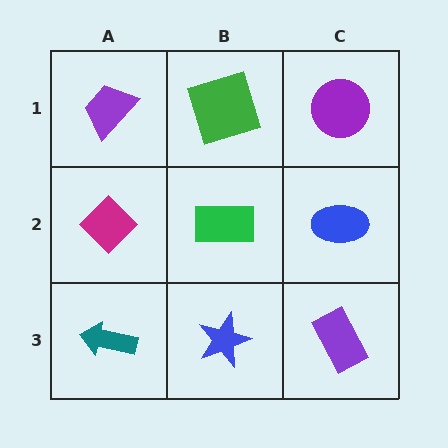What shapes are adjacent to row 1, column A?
A magenta diamond (row 2, column A), a green square (row 1, column B).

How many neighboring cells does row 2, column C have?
3.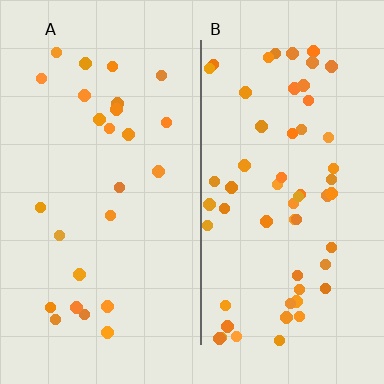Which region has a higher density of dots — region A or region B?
B (the right).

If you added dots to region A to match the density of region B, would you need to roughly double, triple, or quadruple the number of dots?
Approximately double.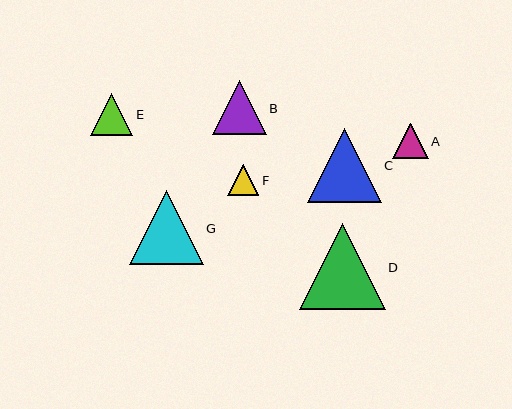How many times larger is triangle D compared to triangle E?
Triangle D is approximately 2.1 times the size of triangle E.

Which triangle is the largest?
Triangle D is the largest with a size of approximately 86 pixels.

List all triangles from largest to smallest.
From largest to smallest: D, C, G, B, E, A, F.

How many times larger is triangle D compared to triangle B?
Triangle D is approximately 1.6 times the size of triangle B.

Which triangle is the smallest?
Triangle F is the smallest with a size of approximately 31 pixels.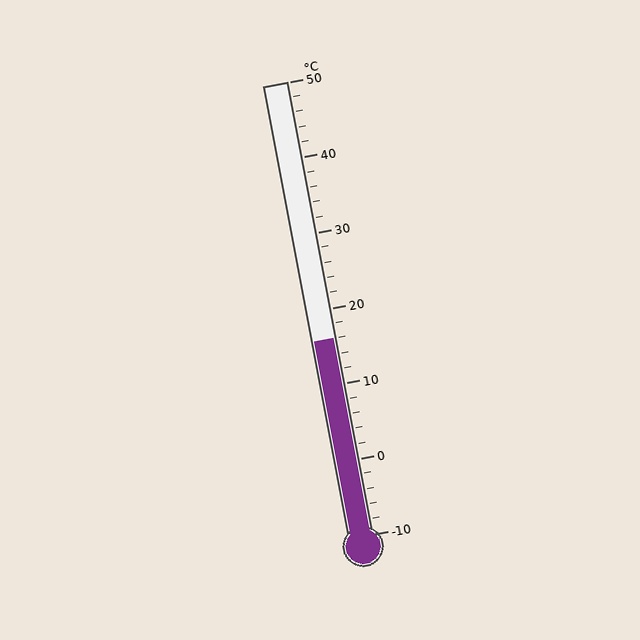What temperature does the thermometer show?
The thermometer shows approximately 16°C.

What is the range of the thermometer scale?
The thermometer scale ranges from -10°C to 50°C.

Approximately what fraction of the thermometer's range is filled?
The thermometer is filled to approximately 45% of its range.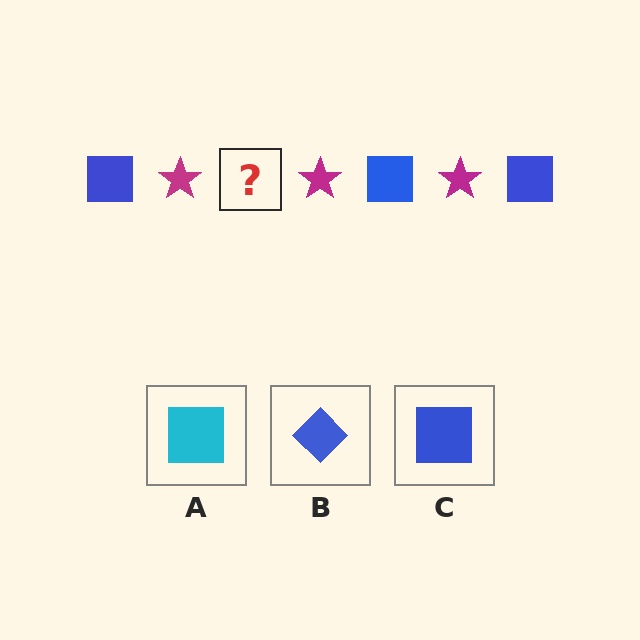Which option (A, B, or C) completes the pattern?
C.